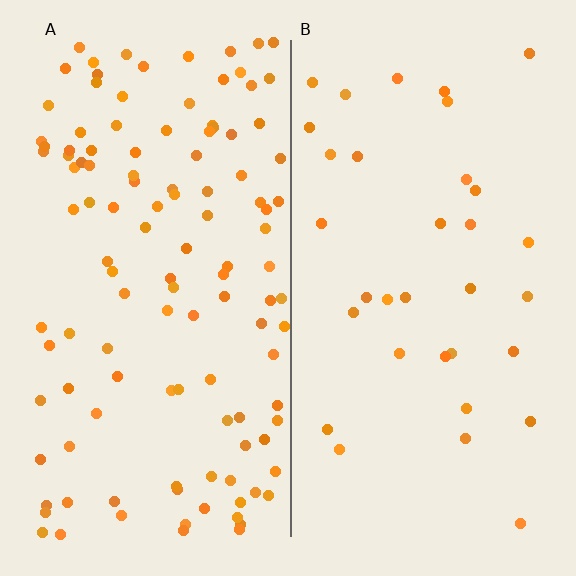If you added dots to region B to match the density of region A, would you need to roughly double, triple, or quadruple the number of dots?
Approximately quadruple.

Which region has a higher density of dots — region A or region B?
A (the left).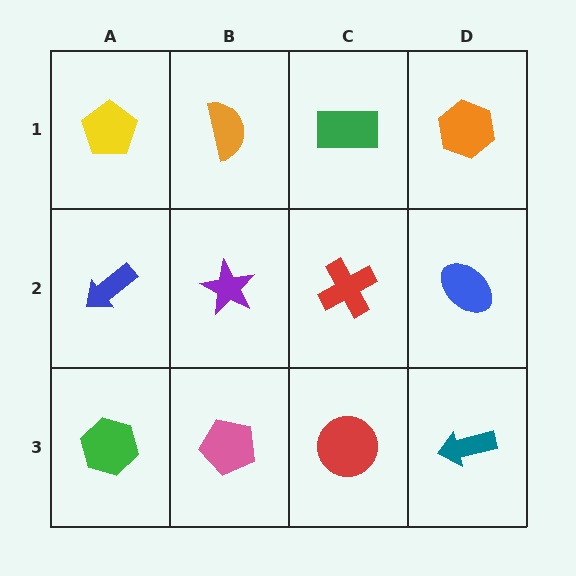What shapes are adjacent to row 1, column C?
A red cross (row 2, column C), an orange semicircle (row 1, column B), an orange hexagon (row 1, column D).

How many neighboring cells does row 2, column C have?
4.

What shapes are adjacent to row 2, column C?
A green rectangle (row 1, column C), a red circle (row 3, column C), a purple star (row 2, column B), a blue ellipse (row 2, column D).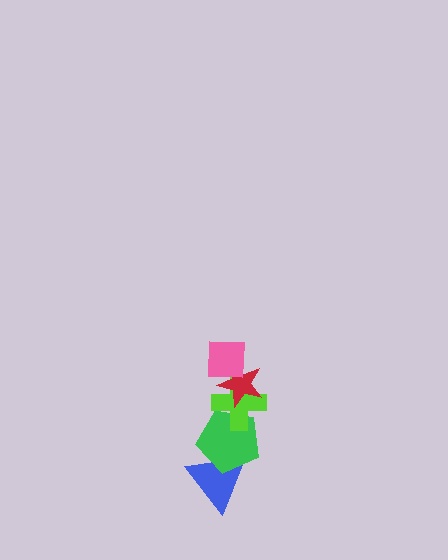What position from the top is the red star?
The red star is 2nd from the top.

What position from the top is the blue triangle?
The blue triangle is 5th from the top.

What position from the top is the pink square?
The pink square is 1st from the top.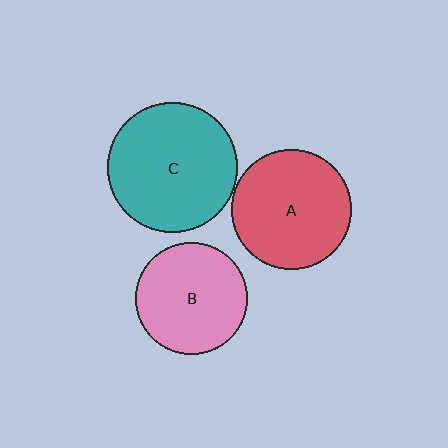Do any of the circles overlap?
No, none of the circles overlap.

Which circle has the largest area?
Circle C (teal).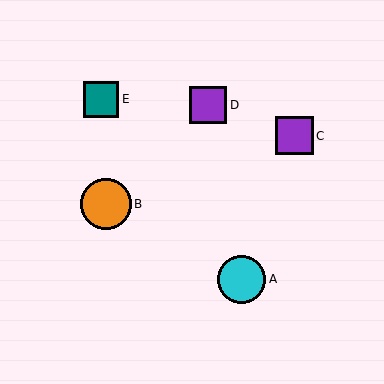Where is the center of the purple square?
The center of the purple square is at (294, 136).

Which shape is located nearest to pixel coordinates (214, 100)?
The purple square (labeled D) at (208, 105) is nearest to that location.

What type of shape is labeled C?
Shape C is a purple square.